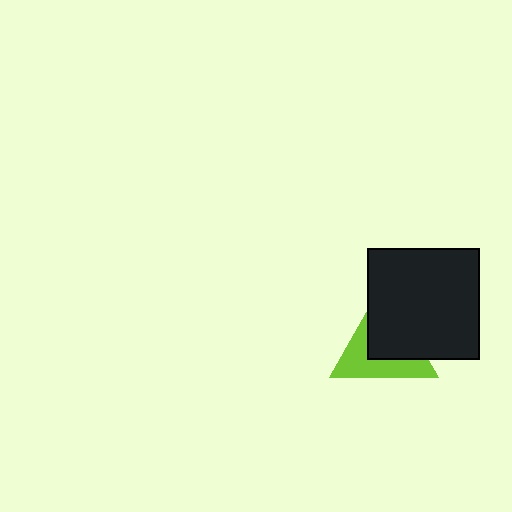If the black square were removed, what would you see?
You would see the complete lime triangle.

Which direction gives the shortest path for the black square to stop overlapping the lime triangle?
Moving toward the upper-right gives the shortest separation.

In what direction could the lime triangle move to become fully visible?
The lime triangle could move toward the lower-left. That would shift it out from behind the black square entirely.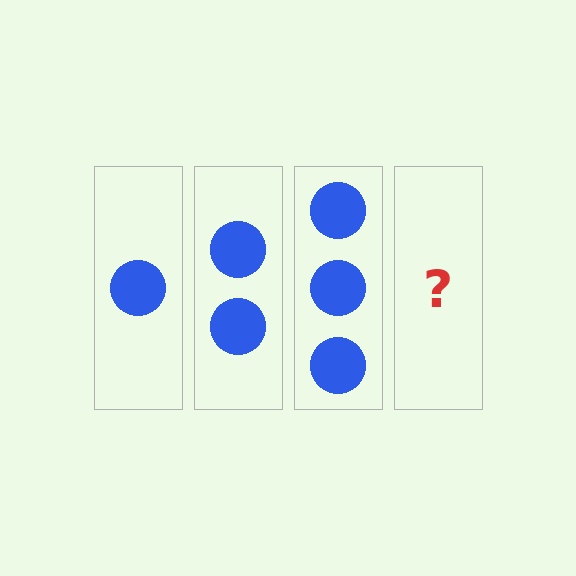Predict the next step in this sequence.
The next step is 4 circles.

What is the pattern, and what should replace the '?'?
The pattern is that each step adds one more circle. The '?' should be 4 circles.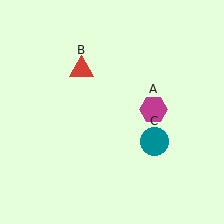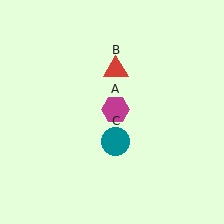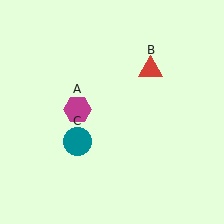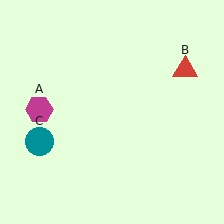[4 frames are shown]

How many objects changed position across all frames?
3 objects changed position: magenta hexagon (object A), red triangle (object B), teal circle (object C).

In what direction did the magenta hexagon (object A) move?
The magenta hexagon (object A) moved left.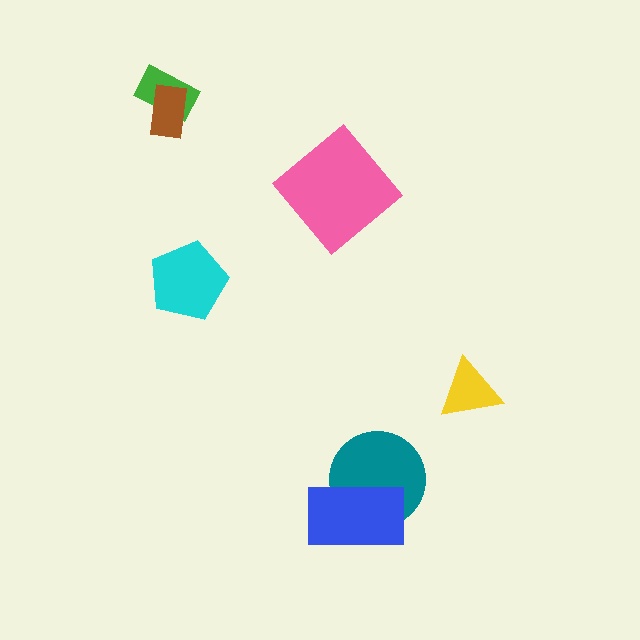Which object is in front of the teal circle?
The blue rectangle is in front of the teal circle.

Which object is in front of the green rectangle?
The brown rectangle is in front of the green rectangle.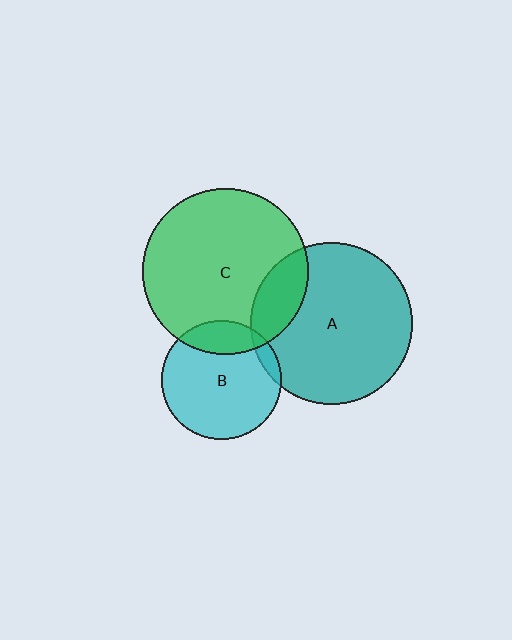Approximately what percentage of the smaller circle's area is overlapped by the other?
Approximately 15%.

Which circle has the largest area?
Circle C (green).